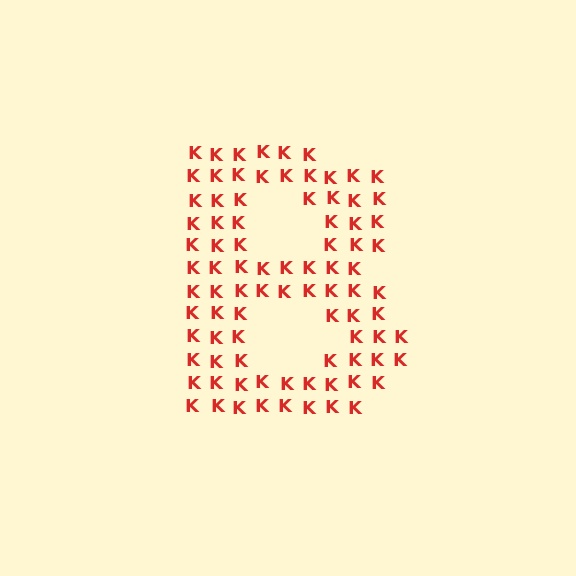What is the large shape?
The large shape is the letter B.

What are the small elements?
The small elements are letter K's.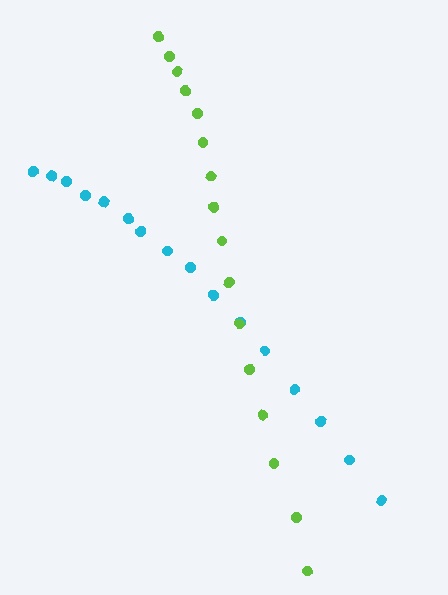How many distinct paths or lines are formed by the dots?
There are 2 distinct paths.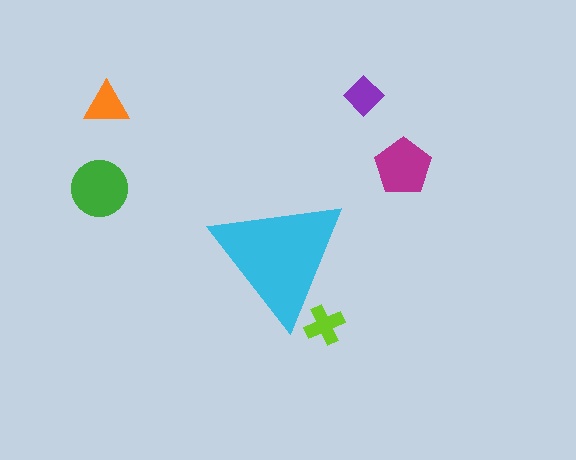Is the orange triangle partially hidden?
No, the orange triangle is fully visible.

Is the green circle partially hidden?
No, the green circle is fully visible.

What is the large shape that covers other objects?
A cyan triangle.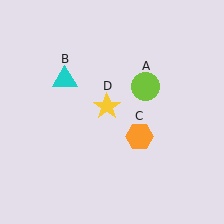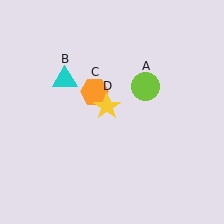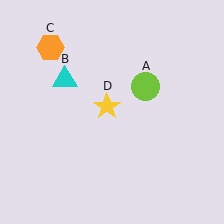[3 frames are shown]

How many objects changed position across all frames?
1 object changed position: orange hexagon (object C).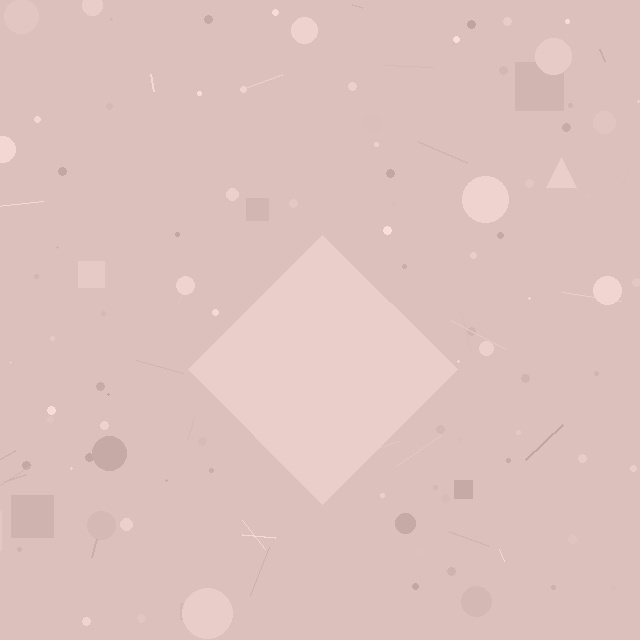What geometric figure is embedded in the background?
A diamond is embedded in the background.